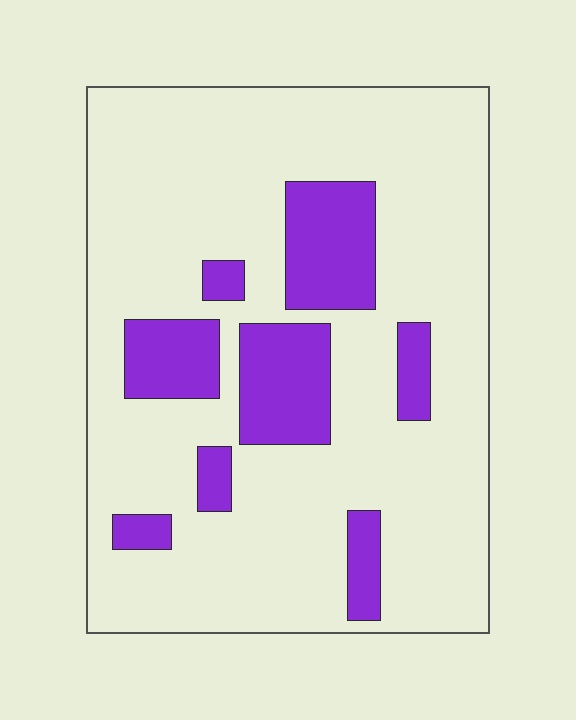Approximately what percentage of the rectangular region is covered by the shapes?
Approximately 20%.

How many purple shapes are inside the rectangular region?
8.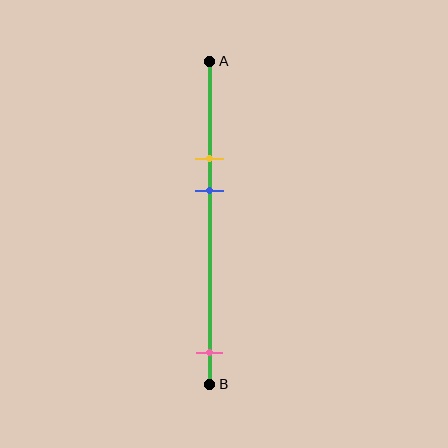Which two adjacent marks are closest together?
The yellow and blue marks are the closest adjacent pair.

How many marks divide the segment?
There are 3 marks dividing the segment.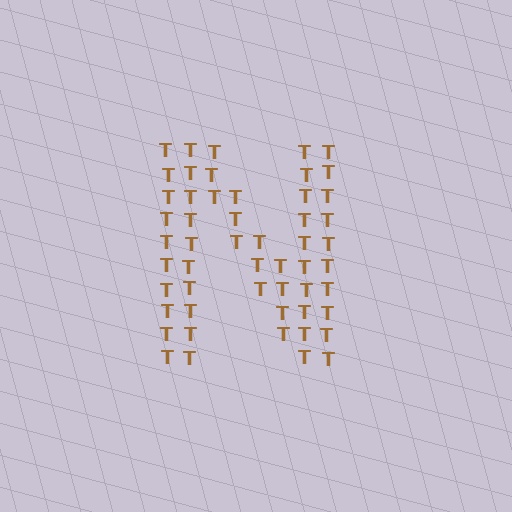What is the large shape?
The large shape is the letter N.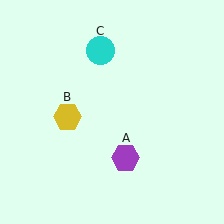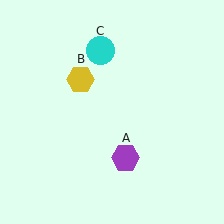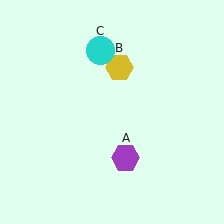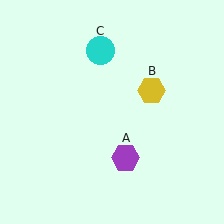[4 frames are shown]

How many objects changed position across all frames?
1 object changed position: yellow hexagon (object B).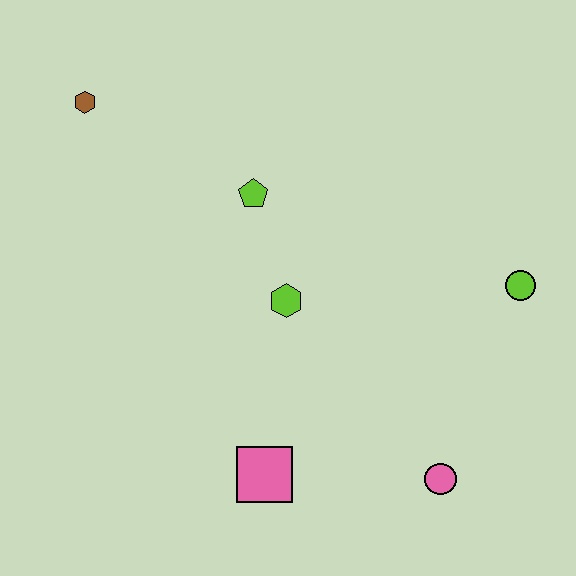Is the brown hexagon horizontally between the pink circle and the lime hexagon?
No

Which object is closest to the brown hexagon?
The lime pentagon is closest to the brown hexagon.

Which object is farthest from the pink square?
The brown hexagon is farthest from the pink square.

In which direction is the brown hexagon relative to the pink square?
The brown hexagon is above the pink square.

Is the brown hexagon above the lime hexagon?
Yes